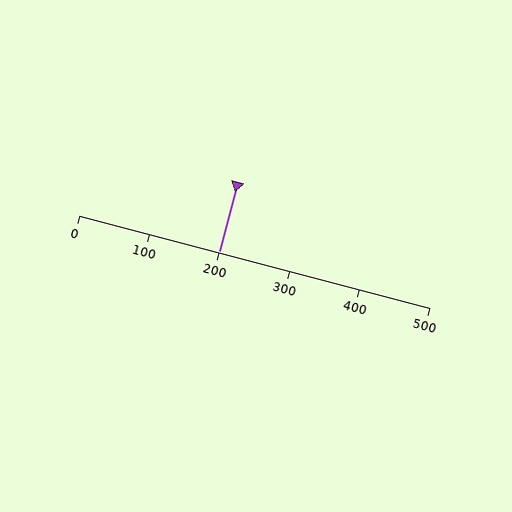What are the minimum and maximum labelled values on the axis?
The axis runs from 0 to 500.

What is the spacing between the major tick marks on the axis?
The major ticks are spaced 100 apart.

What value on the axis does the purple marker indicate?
The marker indicates approximately 200.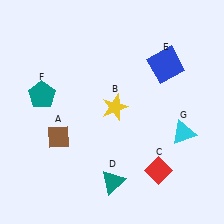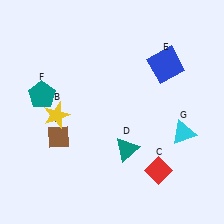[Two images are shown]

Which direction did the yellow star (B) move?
The yellow star (B) moved left.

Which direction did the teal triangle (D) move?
The teal triangle (D) moved up.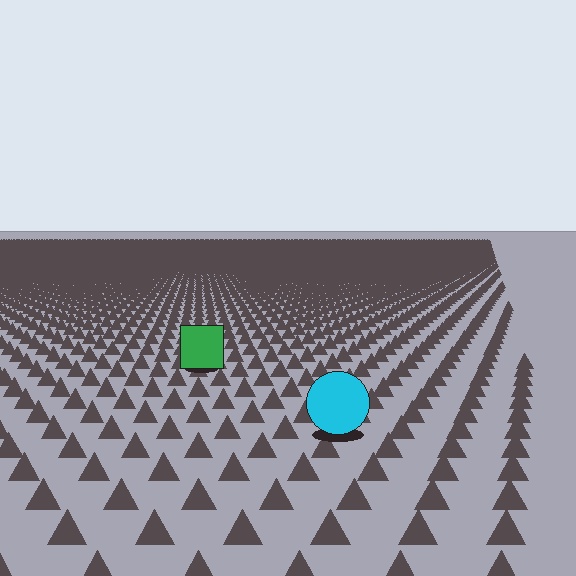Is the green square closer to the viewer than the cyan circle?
No. The cyan circle is closer — you can tell from the texture gradient: the ground texture is coarser near it.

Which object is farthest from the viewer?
The green square is farthest from the viewer. It appears smaller and the ground texture around it is denser.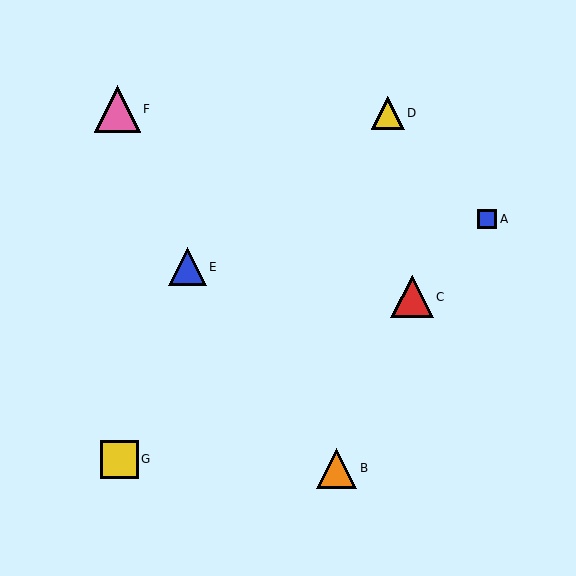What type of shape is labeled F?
Shape F is a pink triangle.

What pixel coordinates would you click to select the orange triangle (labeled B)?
Click at (337, 468) to select the orange triangle B.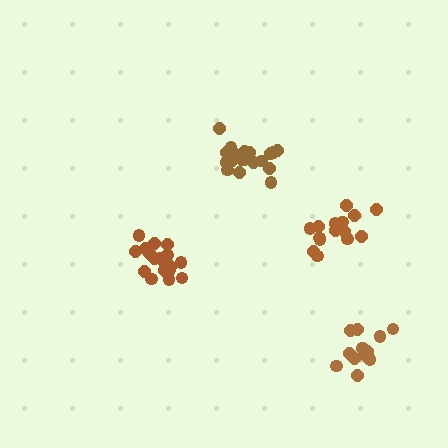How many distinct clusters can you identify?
There are 4 distinct clusters.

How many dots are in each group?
Group 1: 19 dots, Group 2: 15 dots, Group 3: 20 dots, Group 4: 14 dots (68 total).